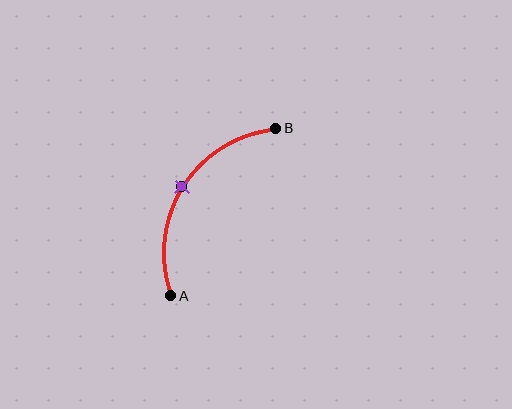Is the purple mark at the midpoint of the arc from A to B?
Yes. The purple mark lies on the arc at equal arc-length from both A and B — it is the arc midpoint.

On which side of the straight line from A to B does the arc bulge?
The arc bulges to the left of the straight line connecting A and B.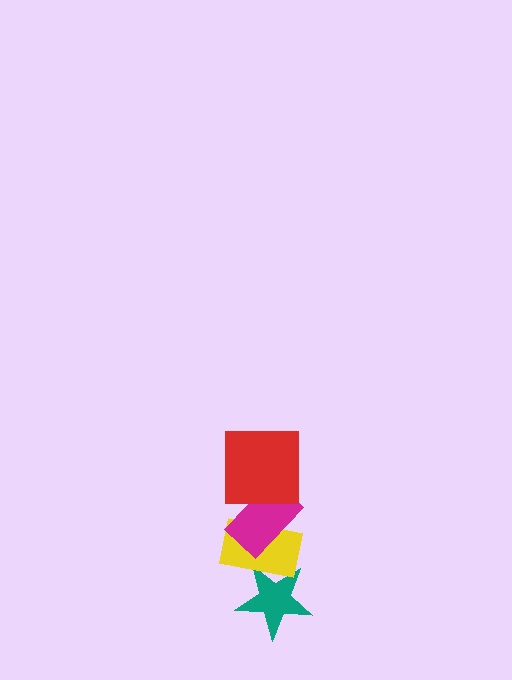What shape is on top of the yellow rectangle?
The magenta rectangle is on top of the yellow rectangle.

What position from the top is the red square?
The red square is 1st from the top.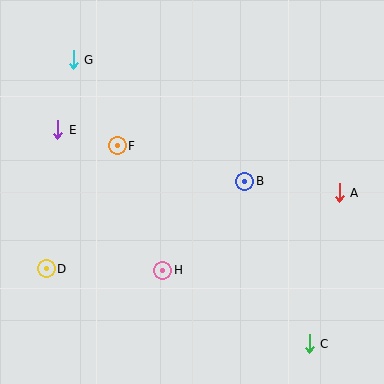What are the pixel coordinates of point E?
Point E is at (58, 130).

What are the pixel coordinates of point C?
Point C is at (309, 344).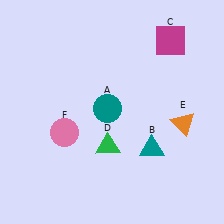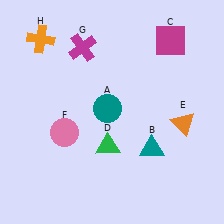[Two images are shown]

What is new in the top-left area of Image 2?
An orange cross (H) was added in the top-left area of Image 2.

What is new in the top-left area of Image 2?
A magenta cross (G) was added in the top-left area of Image 2.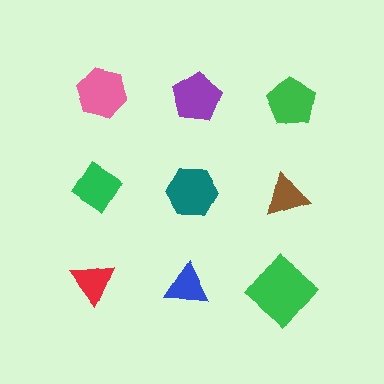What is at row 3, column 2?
A blue triangle.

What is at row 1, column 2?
A purple pentagon.